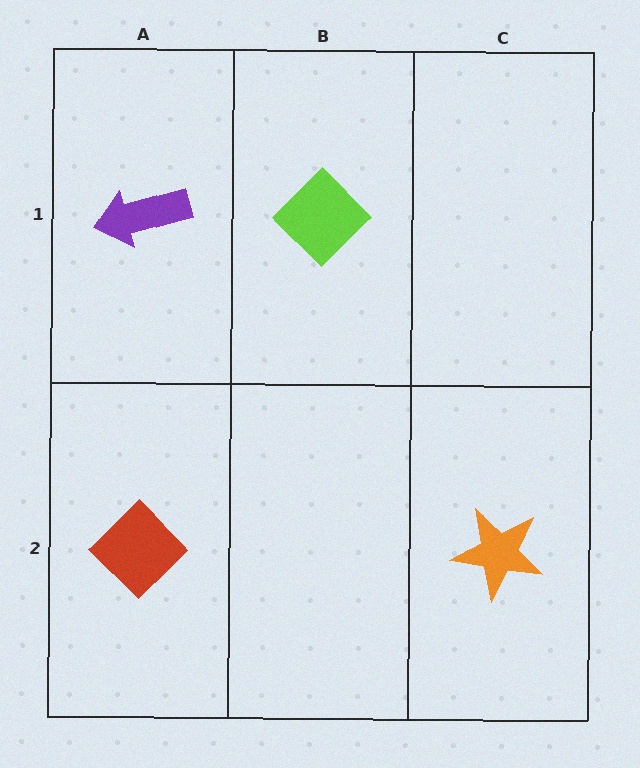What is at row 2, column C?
An orange star.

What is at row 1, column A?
A purple arrow.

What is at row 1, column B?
A lime diamond.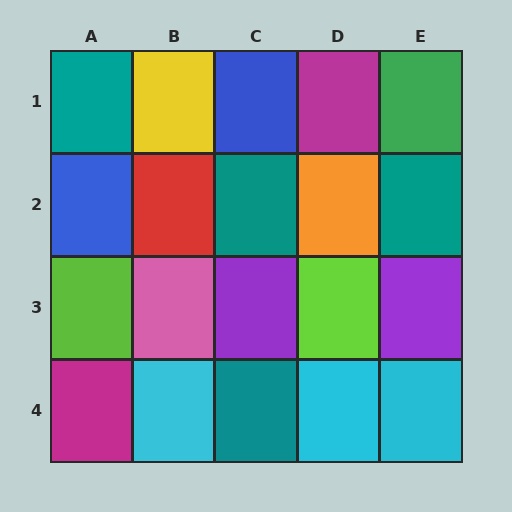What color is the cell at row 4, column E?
Cyan.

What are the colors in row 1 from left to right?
Teal, yellow, blue, magenta, green.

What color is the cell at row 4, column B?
Cyan.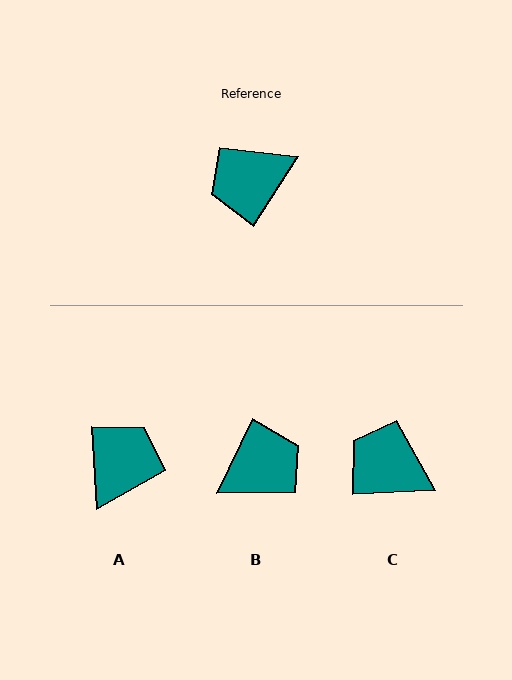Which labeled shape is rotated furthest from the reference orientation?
B, about 173 degrees away.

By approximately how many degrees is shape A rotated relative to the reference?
Approximately 144 degrees clockwise.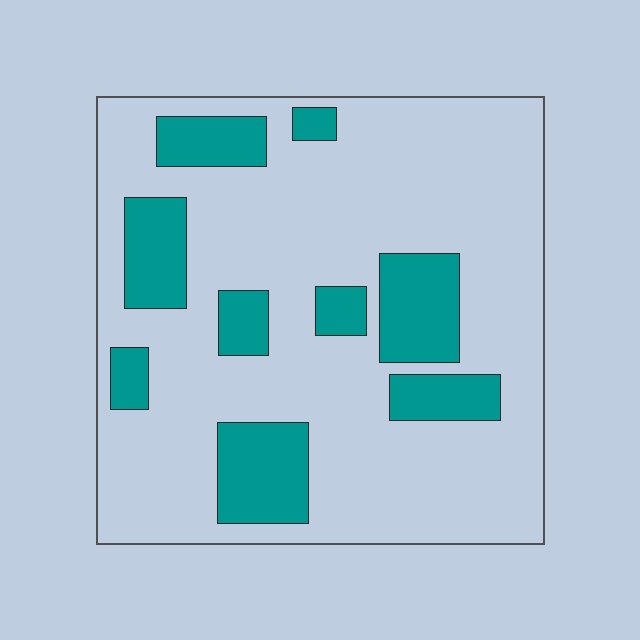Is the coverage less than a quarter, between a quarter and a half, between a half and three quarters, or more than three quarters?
Less than a quarter.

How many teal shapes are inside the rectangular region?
9.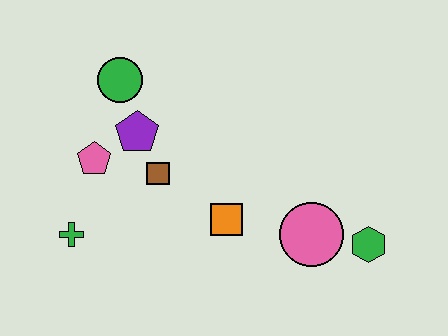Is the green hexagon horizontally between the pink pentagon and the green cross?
No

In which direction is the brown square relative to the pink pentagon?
The brown square is to the right of the pink pentagon.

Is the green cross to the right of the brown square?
No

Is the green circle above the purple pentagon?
Yes